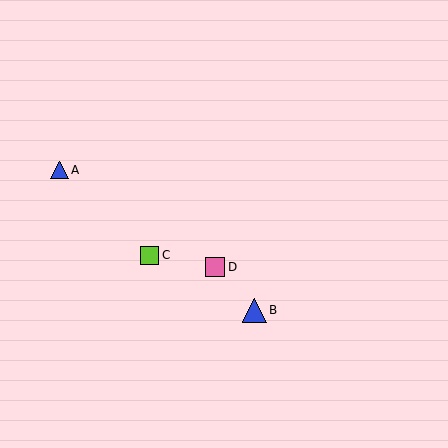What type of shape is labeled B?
Shape B is a blue triangle.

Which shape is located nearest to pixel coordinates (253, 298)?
The blue triangle (labeled B) at (255, 310) is nearest to that location.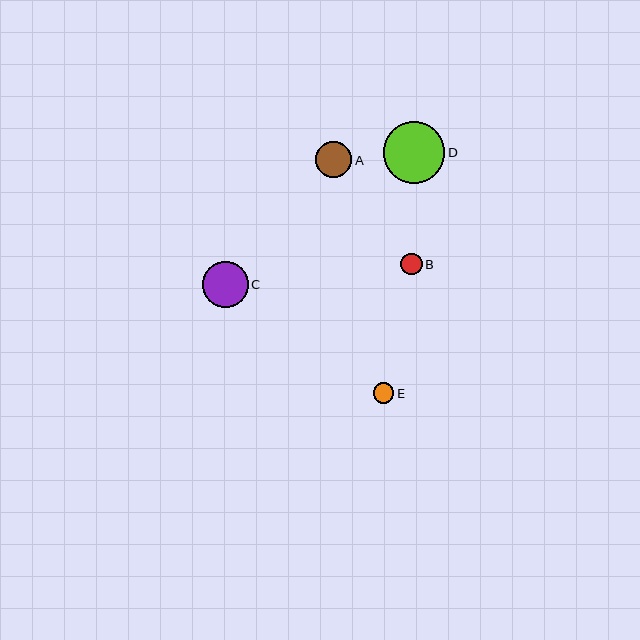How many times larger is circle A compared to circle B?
Circle A is approximately 1.7 times the size of circle B.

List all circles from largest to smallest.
From largest to smallest: D, C, A, B, E.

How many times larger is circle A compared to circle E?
Circle A is approximately 1.7 times the size of circle E.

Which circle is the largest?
Circle D is the largest with a size of approximately 61 pixels.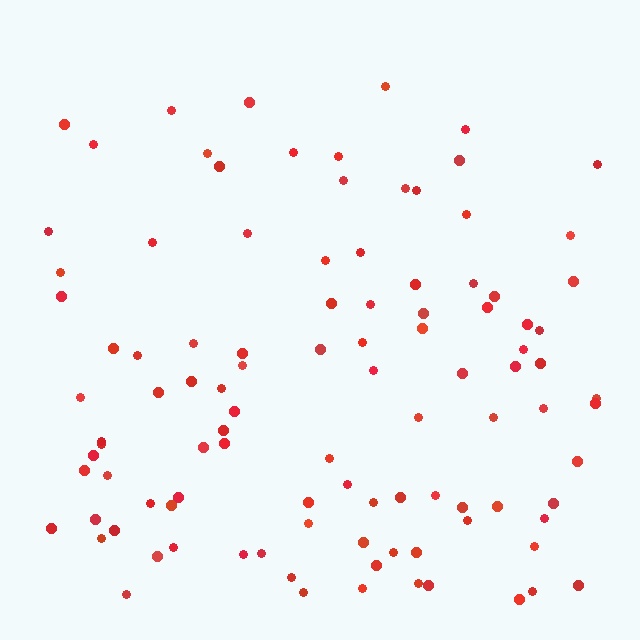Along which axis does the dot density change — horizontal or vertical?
Vertical.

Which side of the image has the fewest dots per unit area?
The top.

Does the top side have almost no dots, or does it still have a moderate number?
Still a moderate number, just noticeably fewer than the bottom.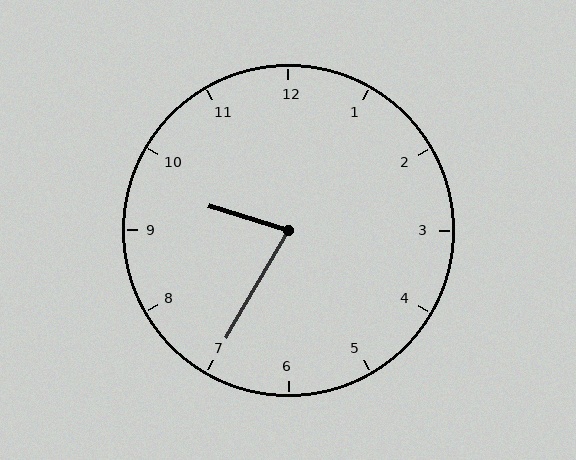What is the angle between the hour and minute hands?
Approximately 78 degrees.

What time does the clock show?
9:35.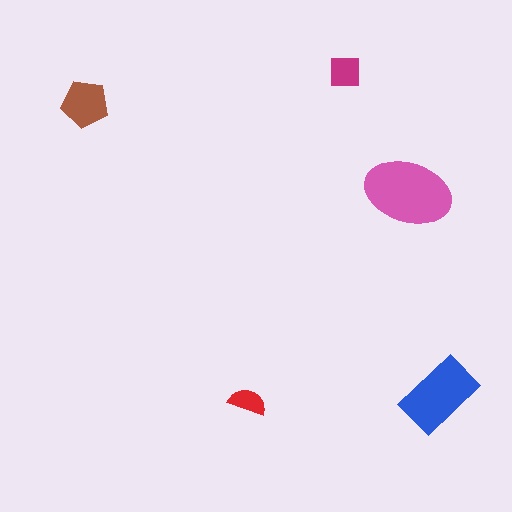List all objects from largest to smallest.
The pink ellipse, the blue rectangle, the brown pentagon, the magenta square, the red semicircle.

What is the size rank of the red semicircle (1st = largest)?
5th.